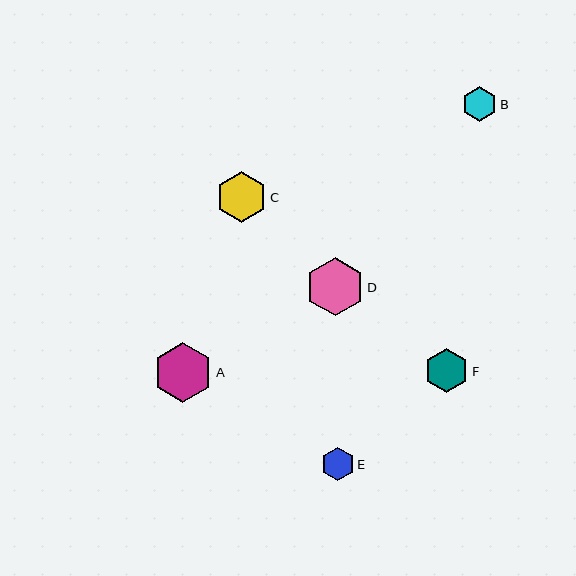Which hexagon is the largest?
Hexagon A is the largest with a size of approximately 59 pixels.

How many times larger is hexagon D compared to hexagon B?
Hexagon D is approximately 1.7 times the size of hexagon B.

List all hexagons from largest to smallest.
From largest to smallest: A, D, C, F, B, E.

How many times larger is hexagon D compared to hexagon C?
Hexagon D is approximately 1.2 times the size of hexagon C.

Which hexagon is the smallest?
Hexagon E is the smallest with a size of approximately 33 pixels.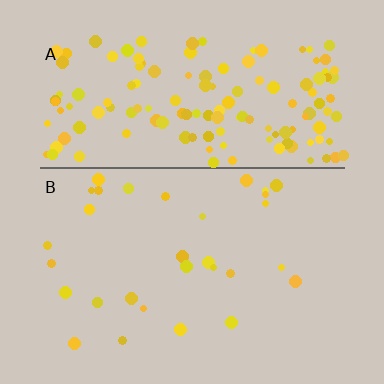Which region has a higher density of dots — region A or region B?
A (the top).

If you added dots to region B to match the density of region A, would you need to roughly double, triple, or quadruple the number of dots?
Approximately quadruple.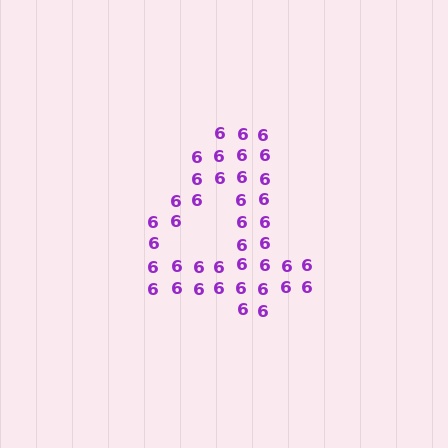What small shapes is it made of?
It is made of small digit 6's.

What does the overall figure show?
The overall figure shows the digit 4.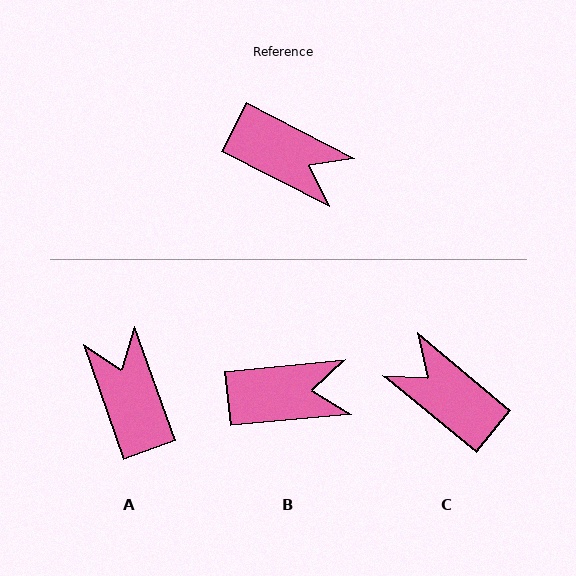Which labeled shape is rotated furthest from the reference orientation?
C, about 168 degrees away.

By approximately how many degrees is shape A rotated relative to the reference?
Approximately 137 degrees counter-clockwise.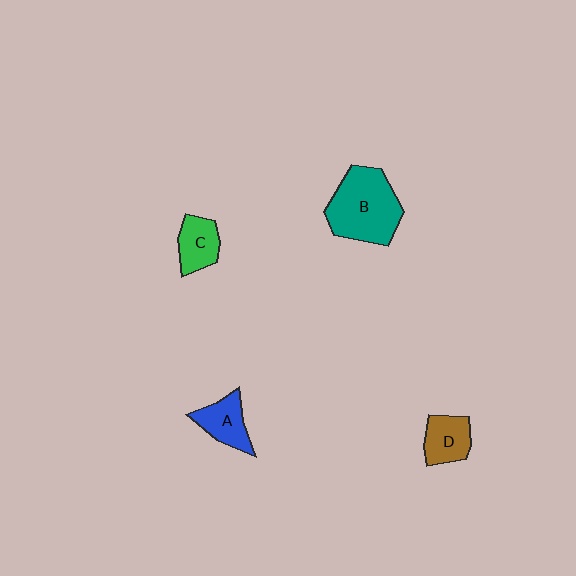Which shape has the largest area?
Shape B (teal).